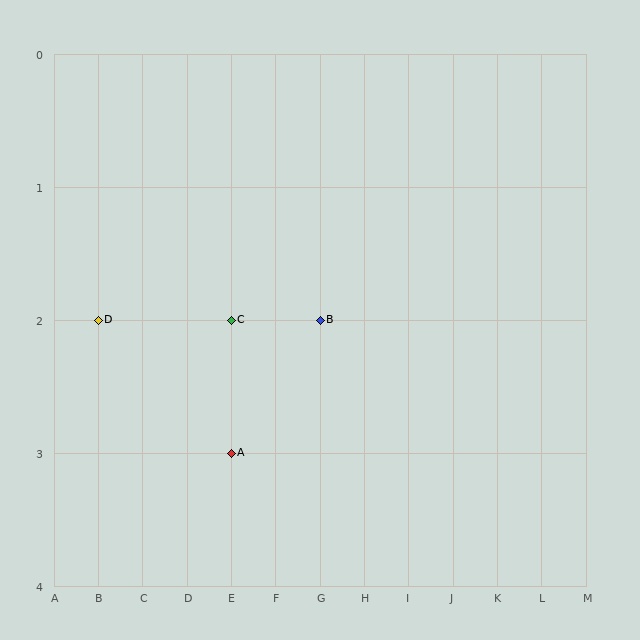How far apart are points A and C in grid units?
Points A and C are 1 row apart.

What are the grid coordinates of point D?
Point D is at grid coordinates (B, 2).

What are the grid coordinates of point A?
Point A is at grid coordinates (E, 3).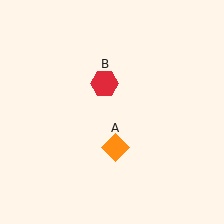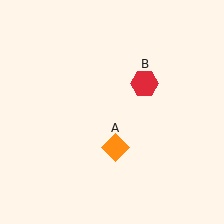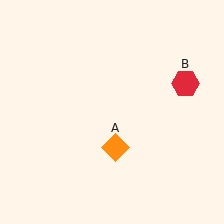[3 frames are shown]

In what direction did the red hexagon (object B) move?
The red hexagon (object B) moved right.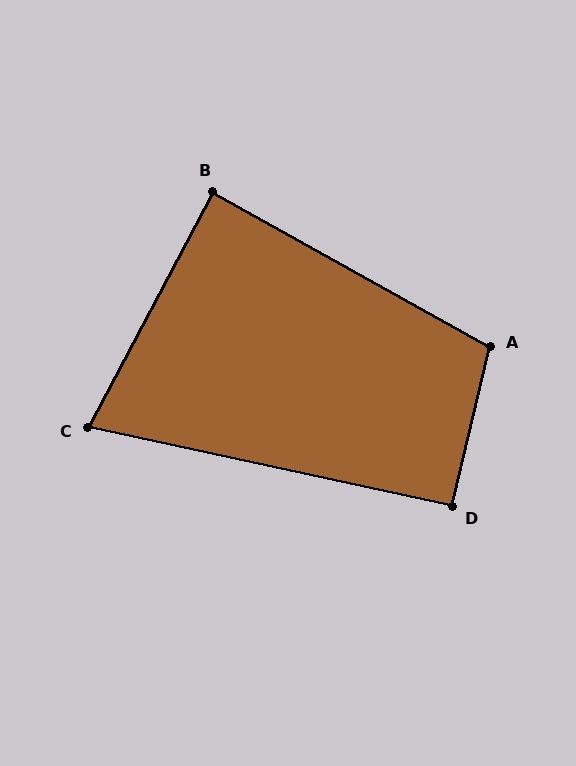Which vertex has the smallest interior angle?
C, at approximately 74 degrees.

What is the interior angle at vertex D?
Approximately 91 degrees (approximately right).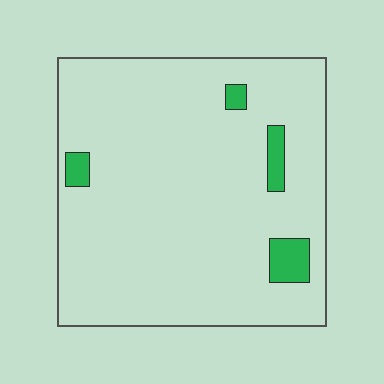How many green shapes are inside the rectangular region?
4.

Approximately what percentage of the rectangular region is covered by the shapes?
Approximately 5%.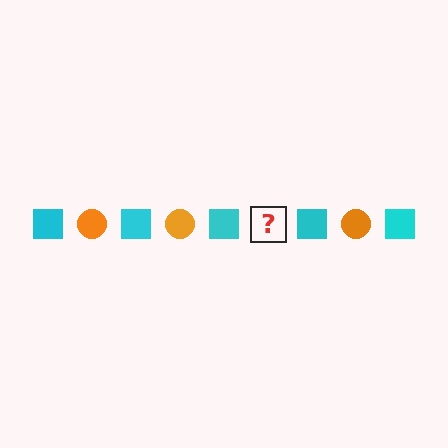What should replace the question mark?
The question mark should be replaced with an orange circle.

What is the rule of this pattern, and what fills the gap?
The rule is that the pattern alternates between cyan square and orange circle. The gap should be filled with an orange circle.